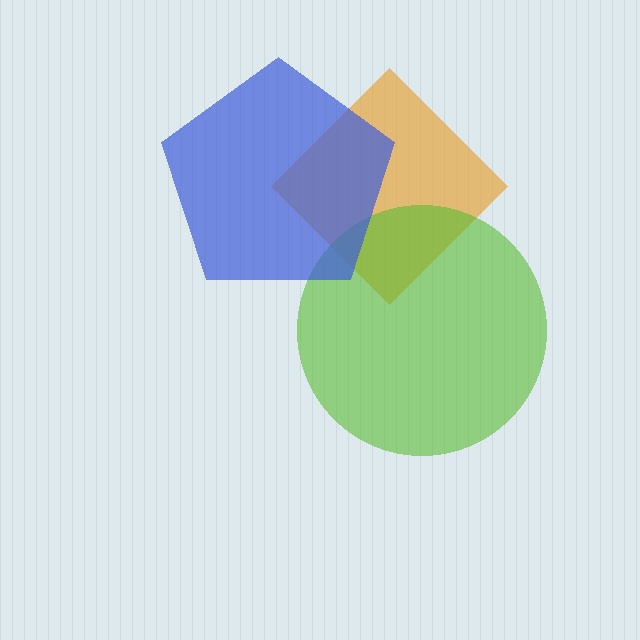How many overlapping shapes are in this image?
There are 3 overlapping shapes in the image.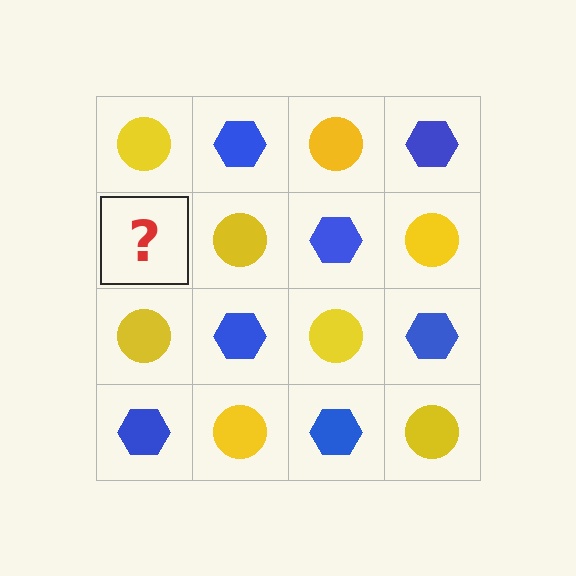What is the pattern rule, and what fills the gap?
The rule is that it alternates yellow circle and blue hexagon in a checkerboard pattern. The gap should be filled with a blue hexagon.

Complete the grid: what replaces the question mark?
The question mark should be replaced with a blue hexagon.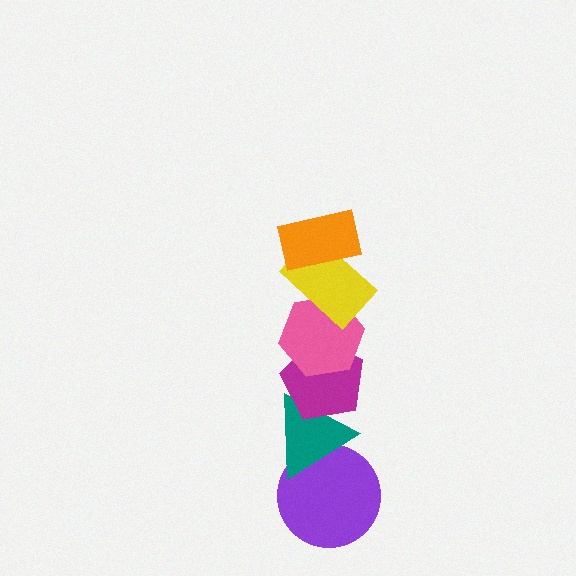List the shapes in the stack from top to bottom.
From top to bottom: the orange rectangle, the yellow rectangle, the pink hexagon, the magenta pentagon, the teal triangle, the purple circle.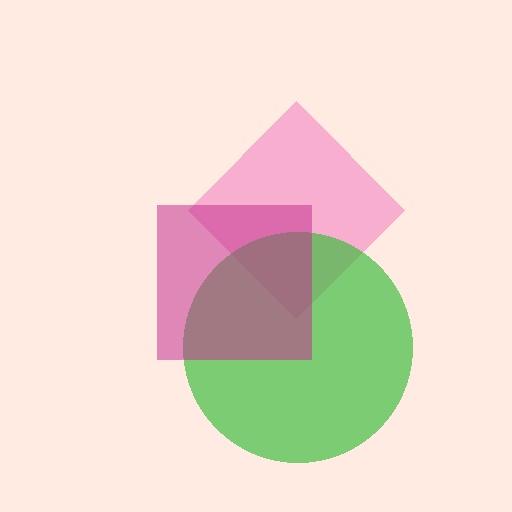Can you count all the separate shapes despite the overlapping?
Yes, there are 3 separate shapes.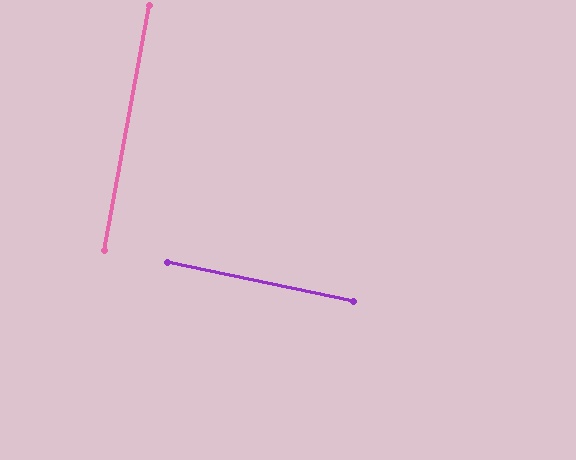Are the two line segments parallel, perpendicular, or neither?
Perpendicular — they meet at approximately 89°.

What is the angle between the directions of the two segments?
Approximately 89 degrees.